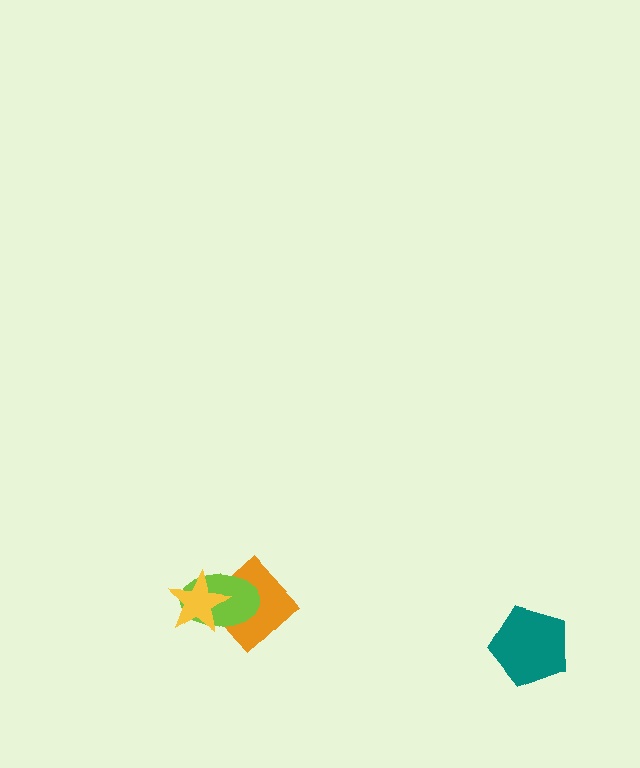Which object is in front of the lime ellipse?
The yellow star is in front of the lime ellipse.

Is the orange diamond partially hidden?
Yes, it is partially covered by another shape.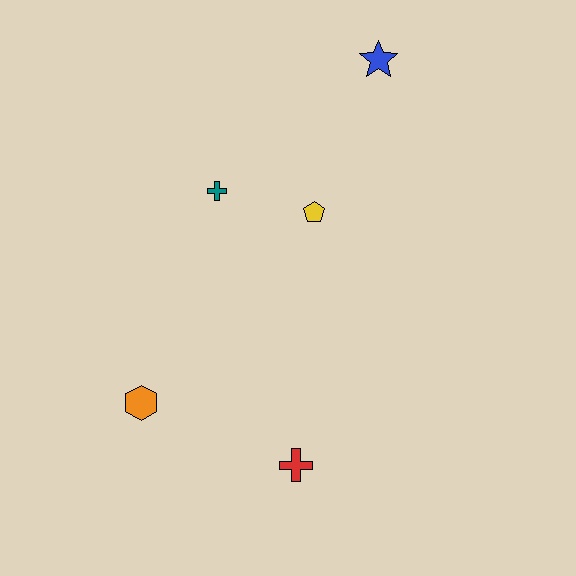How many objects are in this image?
There are 5 objects.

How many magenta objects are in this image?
There are no magenta objects.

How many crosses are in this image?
There are 2 crosses.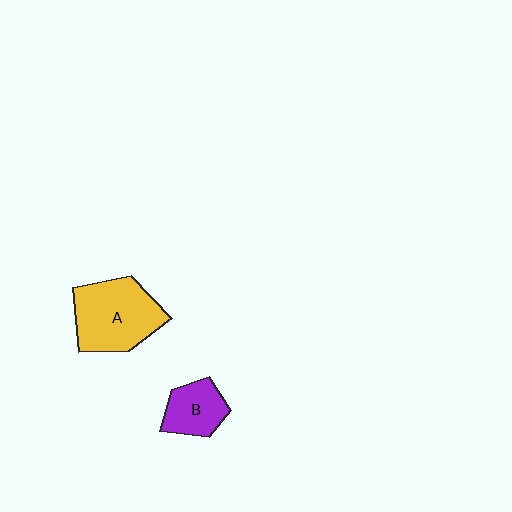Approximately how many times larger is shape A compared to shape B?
Approximately 1.9 times.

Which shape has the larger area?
Shape A (yellow).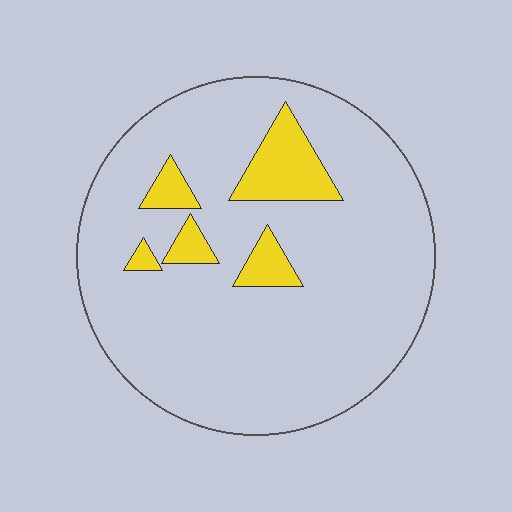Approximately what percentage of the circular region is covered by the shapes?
Approximately 10%.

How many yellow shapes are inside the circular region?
5.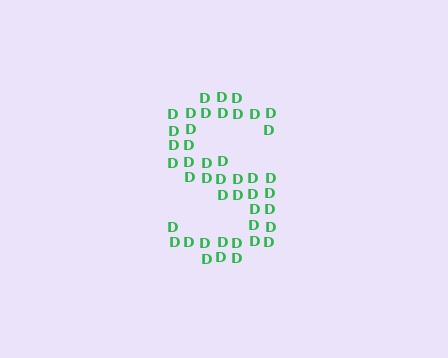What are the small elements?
The small elements are letter D's.